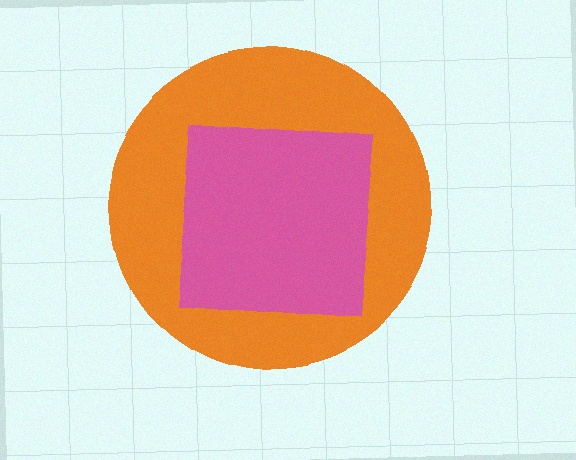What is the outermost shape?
The orange circle.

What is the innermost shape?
The pink square.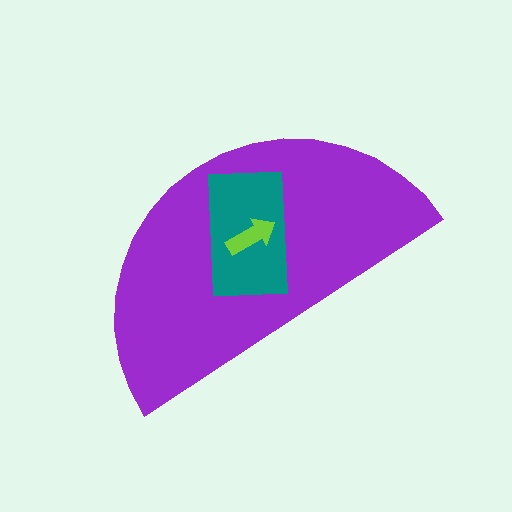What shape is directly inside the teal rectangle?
The lime arrow.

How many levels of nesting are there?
3.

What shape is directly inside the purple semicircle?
The teal rectangle.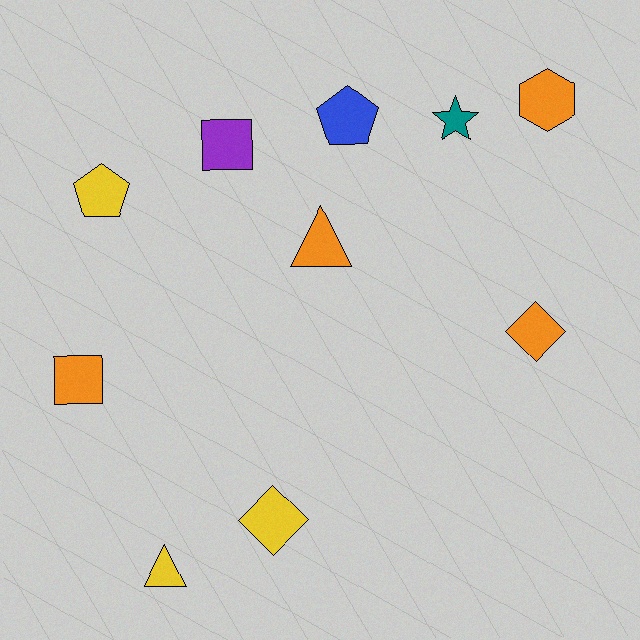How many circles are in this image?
There are no circles.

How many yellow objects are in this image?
There are 3 yellow objects.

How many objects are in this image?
There are 10 objects.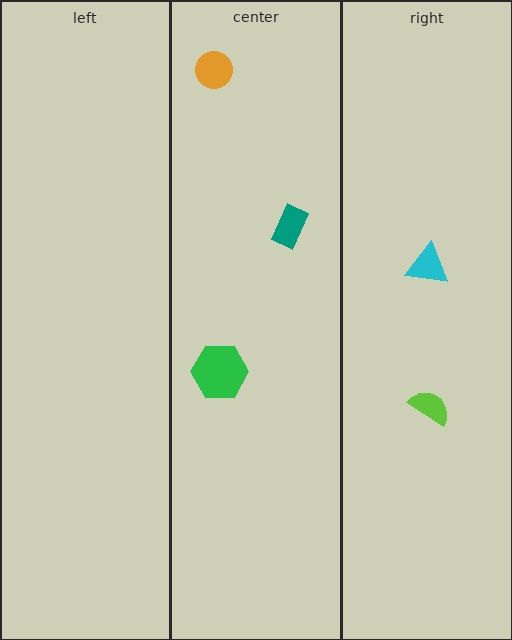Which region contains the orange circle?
The center region.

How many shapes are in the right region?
2.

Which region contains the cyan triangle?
The right region.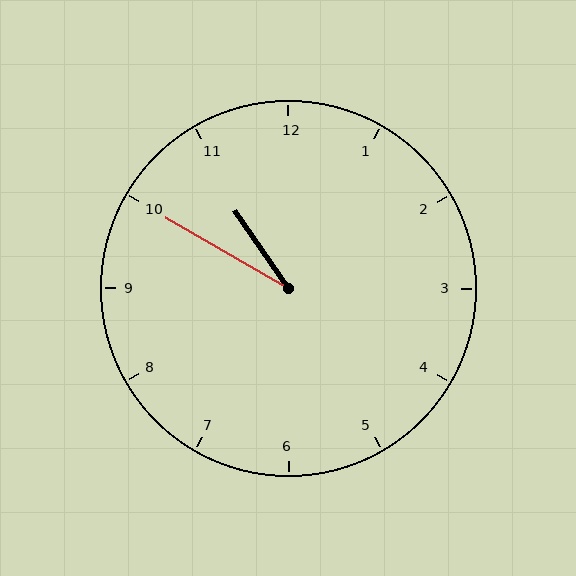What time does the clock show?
10:50.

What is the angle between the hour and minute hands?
Approximately 25 degrees.